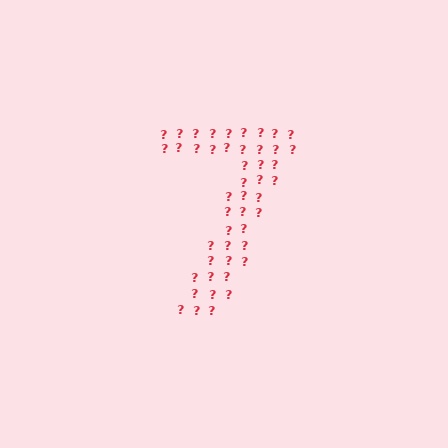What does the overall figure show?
The overall figure shows the digit 7.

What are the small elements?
The small elements are question marks.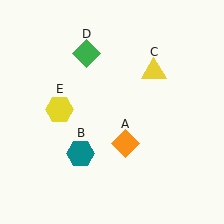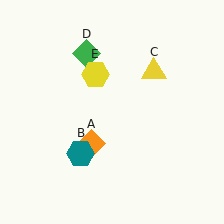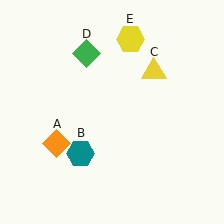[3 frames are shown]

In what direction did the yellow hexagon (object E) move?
The yellow hexagon (object E) moved up and to the right.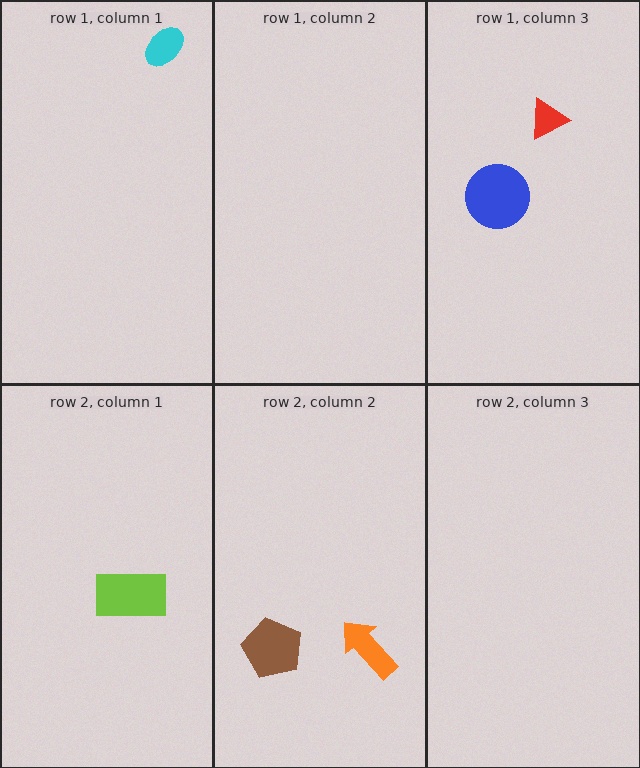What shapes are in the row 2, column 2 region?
The brown pentagon, the orange arrow.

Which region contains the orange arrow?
The row 2, column 2 region.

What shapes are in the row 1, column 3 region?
The red triangle, the blue circle.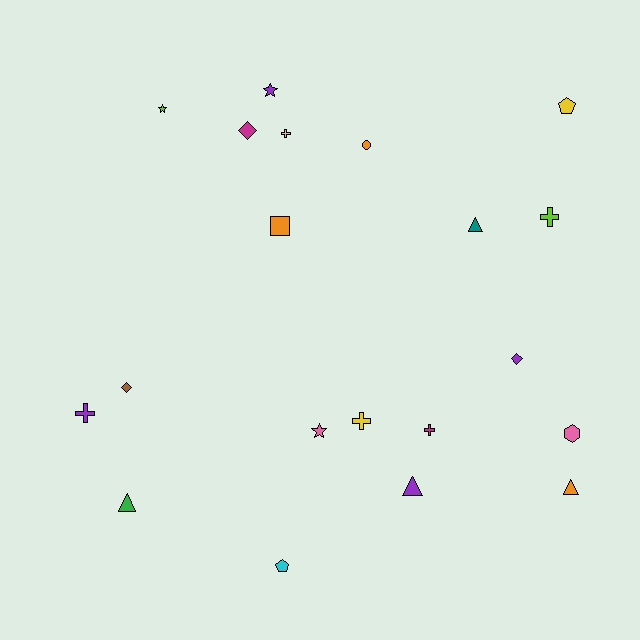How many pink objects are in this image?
There are 2 pink objects.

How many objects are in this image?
There are 20 objects.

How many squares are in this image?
There is 1 square.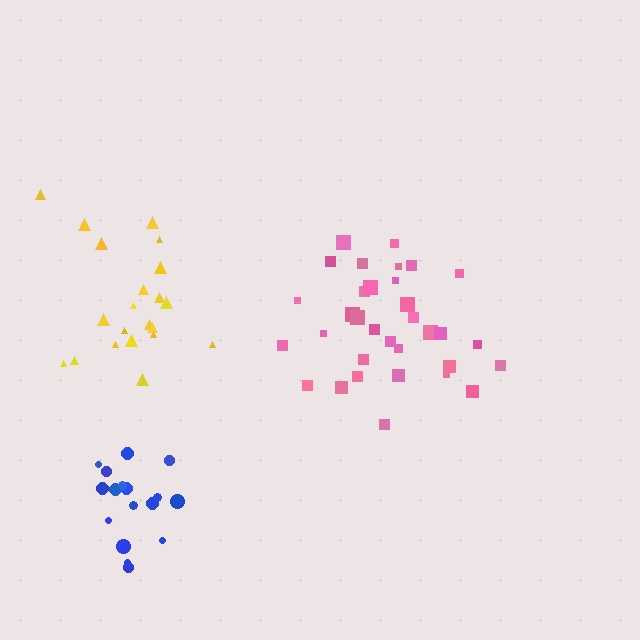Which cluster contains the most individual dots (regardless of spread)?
Pink (33).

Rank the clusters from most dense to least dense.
blue, pink, yellow.